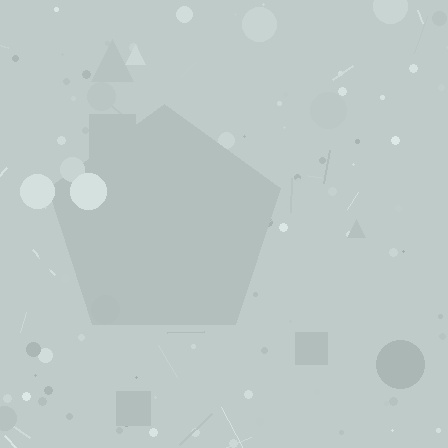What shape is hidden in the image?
A pentagon is hidden in the image.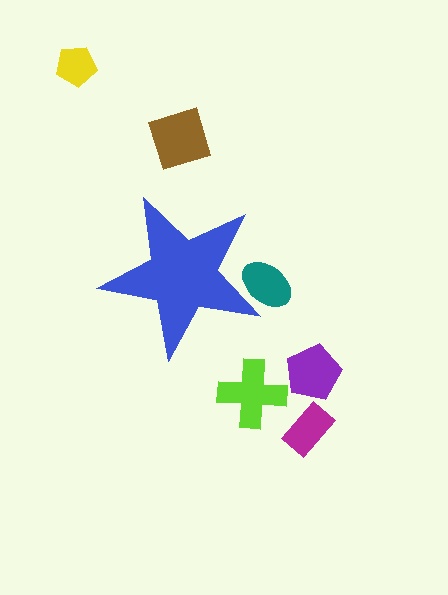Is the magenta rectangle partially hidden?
No, the magenta rectangle is fully visible.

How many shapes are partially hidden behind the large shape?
1 shape is partially hidden.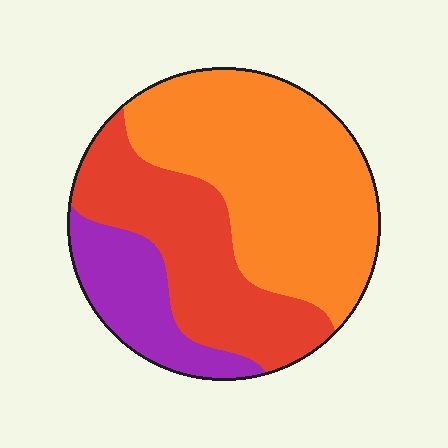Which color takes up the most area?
Orange, at roughly 50%.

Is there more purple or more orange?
Orange.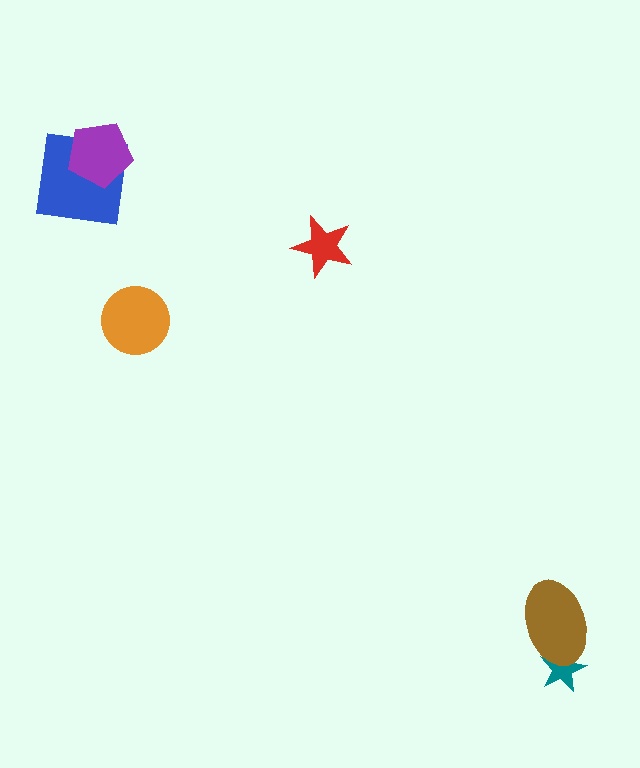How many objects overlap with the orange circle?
0 objects overlap with the orange circle.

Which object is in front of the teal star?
The brown ellipse is in front of the teal star.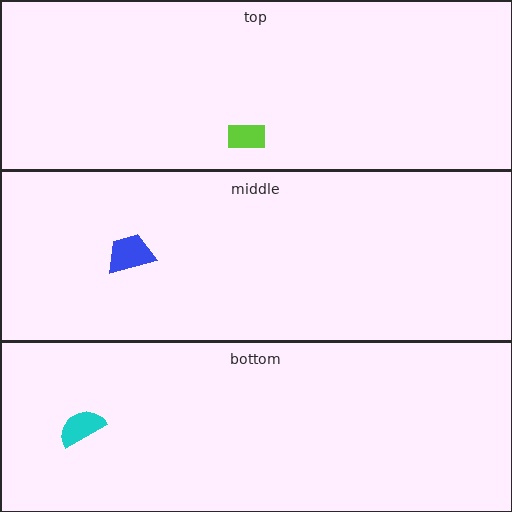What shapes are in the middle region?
The blue trapezoid.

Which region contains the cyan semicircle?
The bottom region.